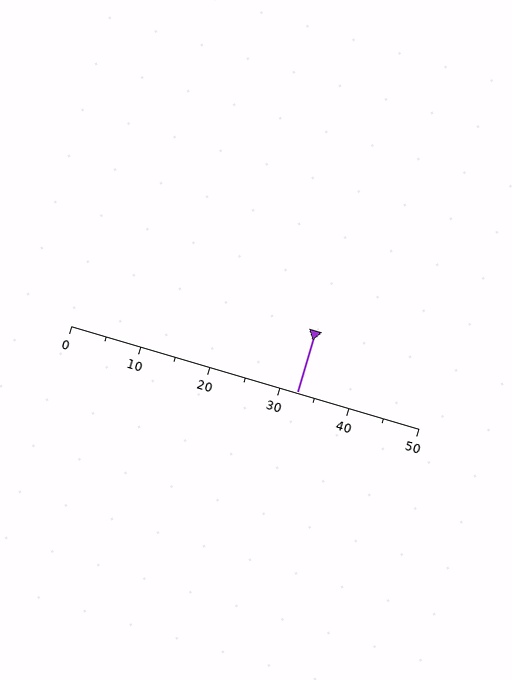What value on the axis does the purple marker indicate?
The marker indicates approximately 32.5.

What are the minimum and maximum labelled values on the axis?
The axis runs from 0 to 50.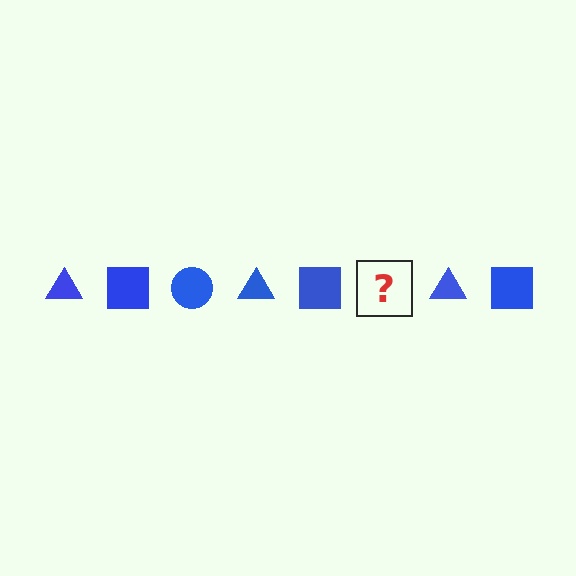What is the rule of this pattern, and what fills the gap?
The rule is that the pattern cycles through triangle, square, circle shapes in blue. The gap should be filled with a blue circle.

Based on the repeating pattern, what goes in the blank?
The blank should be a blue circle.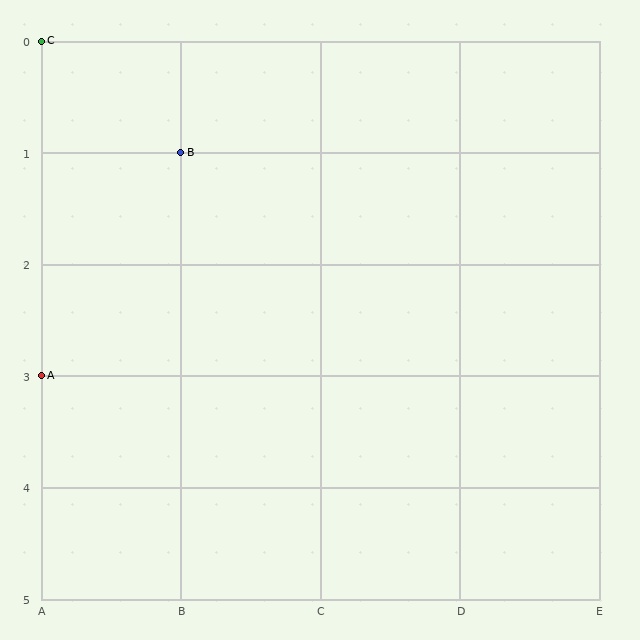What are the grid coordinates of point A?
Point A is at grid coordinates (A, 3).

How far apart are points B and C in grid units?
Points B and C are 1 column and 1 row apart (about 1.4 grid units diagonally).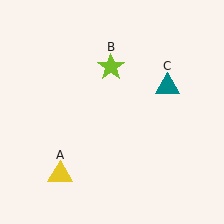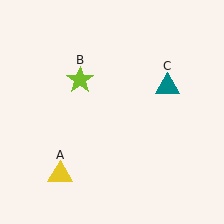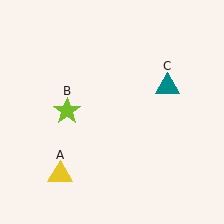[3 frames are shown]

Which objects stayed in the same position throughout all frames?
Yellow triangle (object A) and teal triangle (object C) remained stationary.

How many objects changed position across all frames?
1 object changed position: lime star (object B).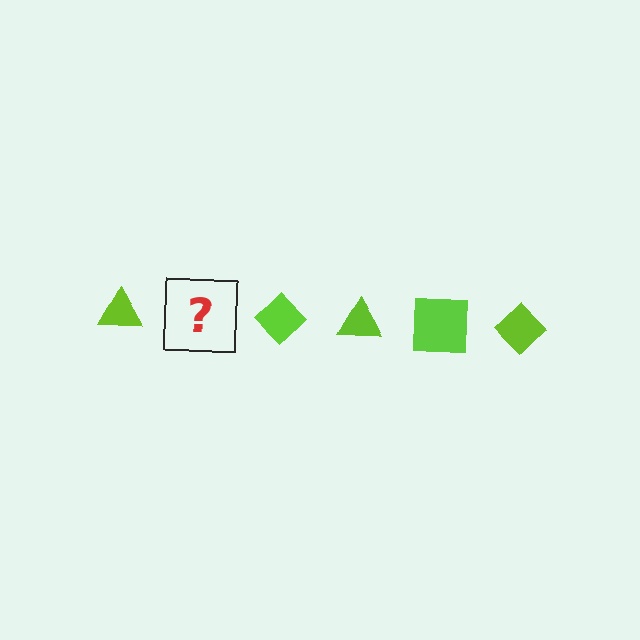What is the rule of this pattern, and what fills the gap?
The rule is that the pattern cycles through triangle, square, diamond shapes in lime. The gap should be filled with a lime square.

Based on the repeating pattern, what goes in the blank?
The blank should be a lime square.